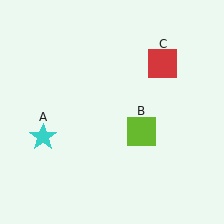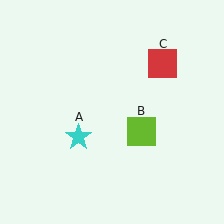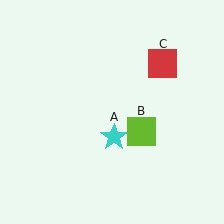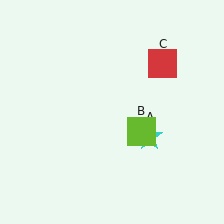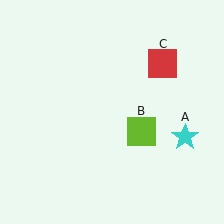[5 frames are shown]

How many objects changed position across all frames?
1 object changed position: cyan star (object A).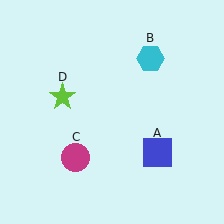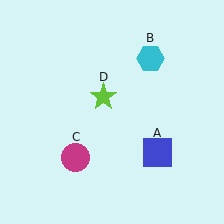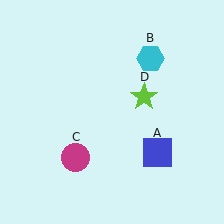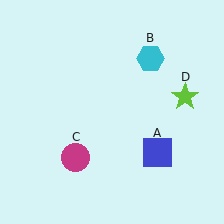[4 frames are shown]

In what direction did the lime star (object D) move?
The lime star (object D) moved right.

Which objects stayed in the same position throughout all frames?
Blue square (object A) and cyan hexagon (object B) and magenta circle (object C) remained stationary.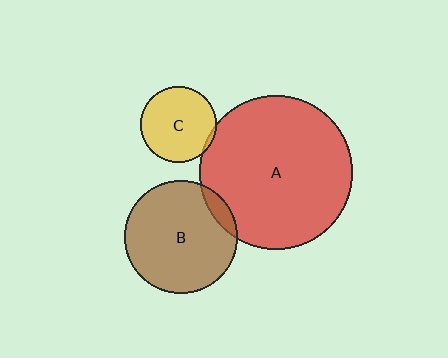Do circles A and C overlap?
Yes.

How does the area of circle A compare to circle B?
Approximately 1.8 times.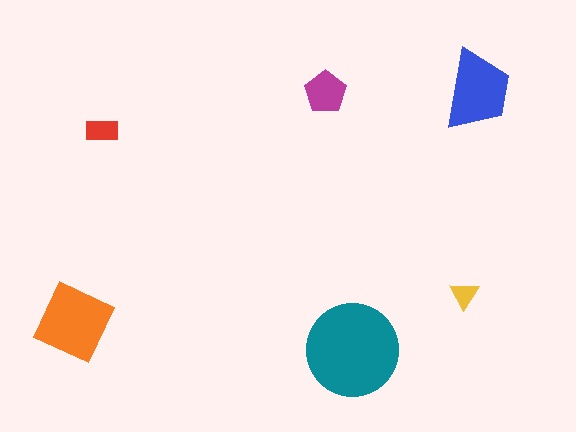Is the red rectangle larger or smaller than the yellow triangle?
Larger.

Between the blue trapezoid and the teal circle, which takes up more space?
The teal circle.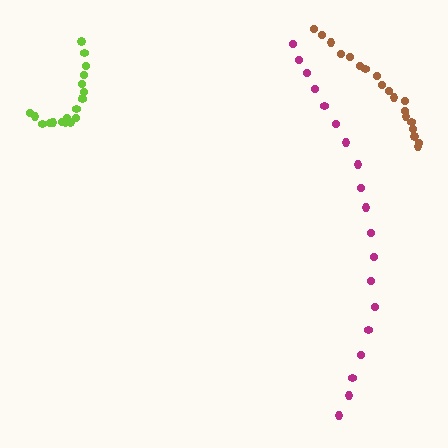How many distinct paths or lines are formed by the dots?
There are 3 distinct paths.